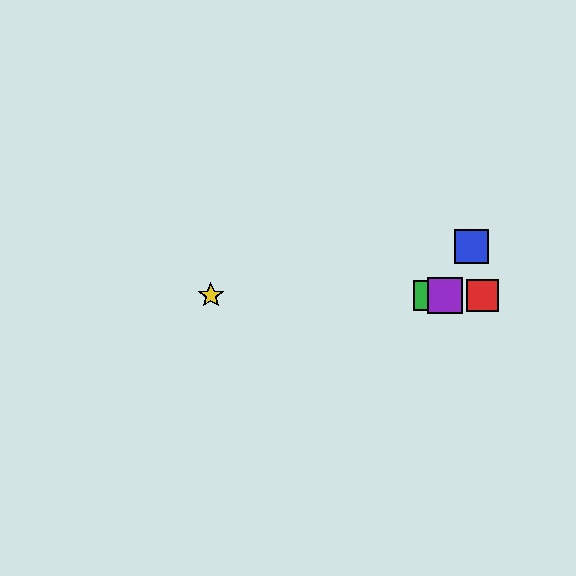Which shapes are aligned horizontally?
The red square, the green square, the yellow star, the purple square are aligned horizontally.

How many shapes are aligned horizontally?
4 shapes (the red square, the green square, the yellow star, the purple square) are aligned horizontally.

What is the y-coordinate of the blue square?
The blue square is at y≈246.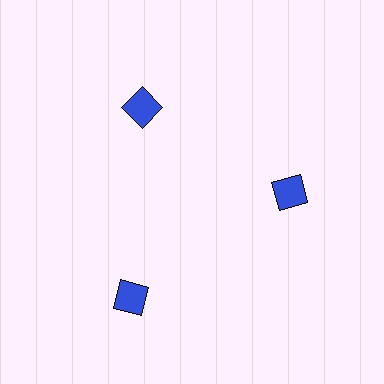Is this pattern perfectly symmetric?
No. The 3 blue squares are arranged in a ring, but one element near the 7 o'clock position is pushed outward from the center, breaking the 3-fold rotational symmetry.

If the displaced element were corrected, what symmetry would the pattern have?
It would have 3-fold rotational symmetry — the pattern would map onto itself every 120 degrees.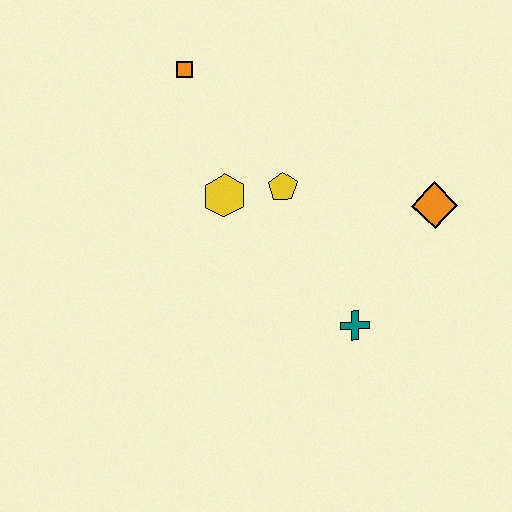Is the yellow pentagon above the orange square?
No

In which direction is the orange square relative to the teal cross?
The orange square is above the teal cross.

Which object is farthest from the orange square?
The teal cross is farthest from the orange square.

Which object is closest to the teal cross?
The orange diamond is closest to the teal cross.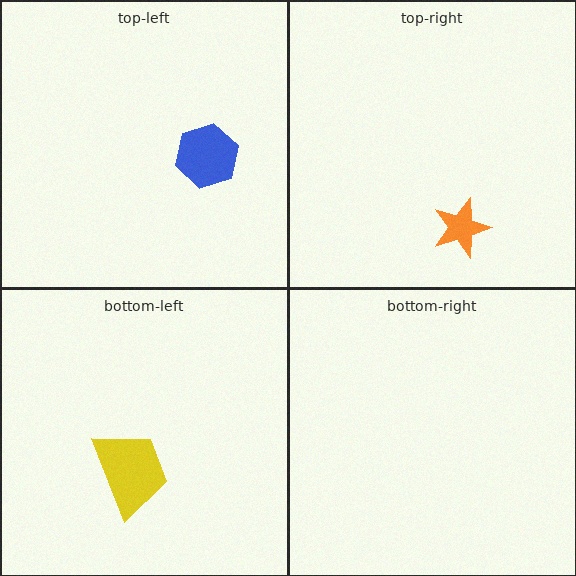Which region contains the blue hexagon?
The top-left region.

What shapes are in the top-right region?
The orange star.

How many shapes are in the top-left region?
1.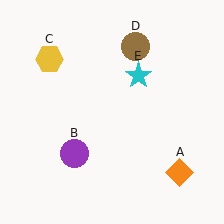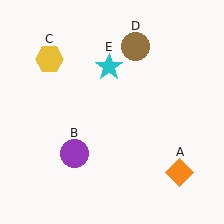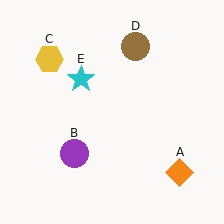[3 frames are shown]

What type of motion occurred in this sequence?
The cyan star (object E) rotated counterclockwise around the center of the scene.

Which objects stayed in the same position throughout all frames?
Orange diamond (object A) and purple circle (object B) and yellow hexagon (object C) and brown circle (object D) remained stationary.